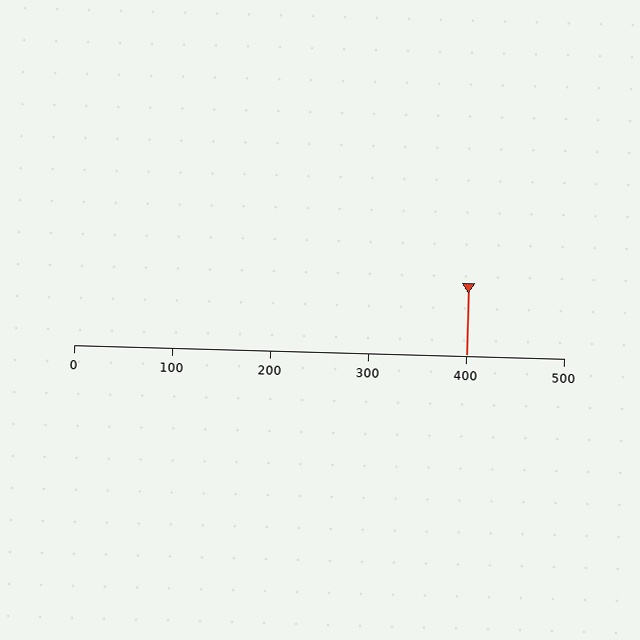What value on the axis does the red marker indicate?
The marker indicates approximately 400.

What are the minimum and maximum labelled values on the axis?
The axis runs from 0 to 500.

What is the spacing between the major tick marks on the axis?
The major ticks are spaced 100 apart.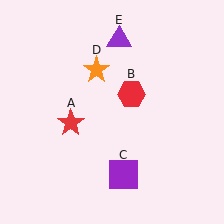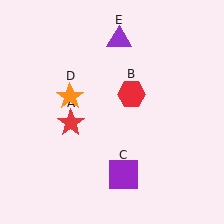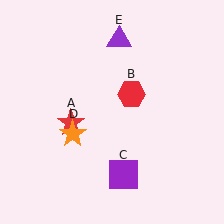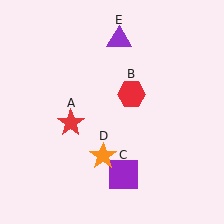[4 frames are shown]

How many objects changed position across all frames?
1 object changed position: orange star (object D).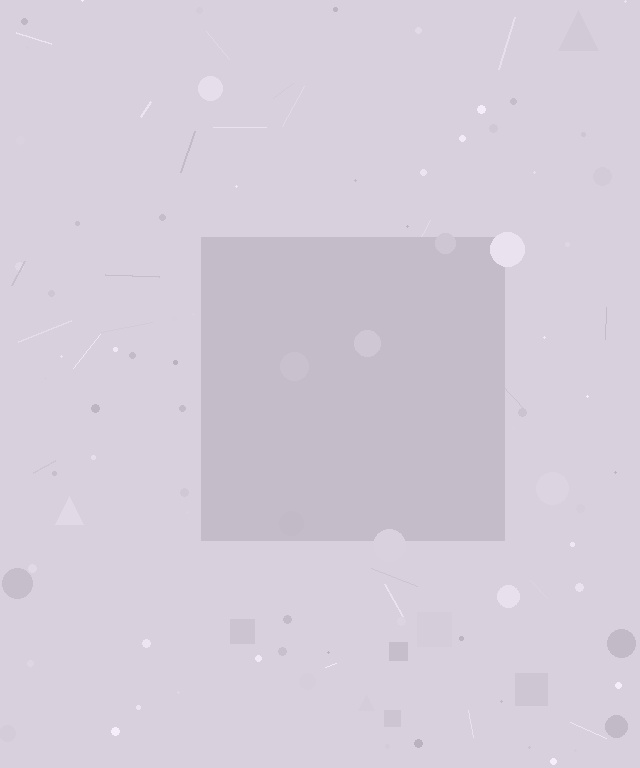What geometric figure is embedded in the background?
A square is embedded in the background.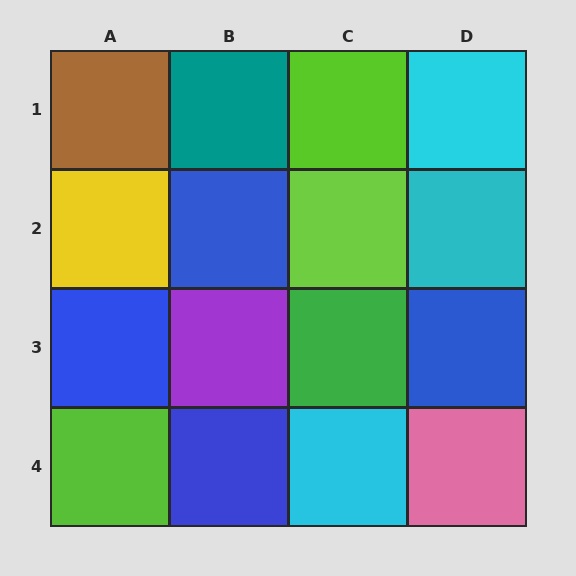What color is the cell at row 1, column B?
Teal.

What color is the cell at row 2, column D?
Cyan.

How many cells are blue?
4 cells are blue.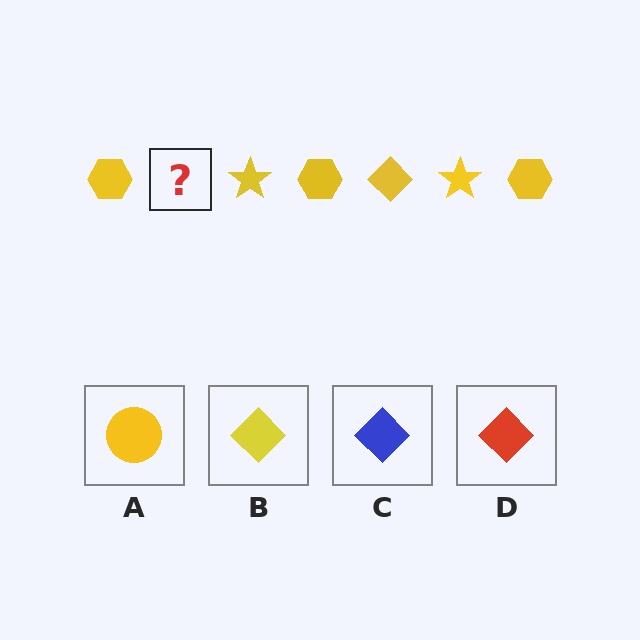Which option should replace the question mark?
Option B.